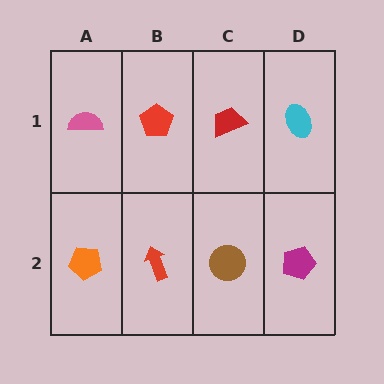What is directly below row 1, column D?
A magenta pentagon.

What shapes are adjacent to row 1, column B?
A red arrow (row 2, column B), a pink semicircle (row 1, column A), a red trapezoid (row 1, column C).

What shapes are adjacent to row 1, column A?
An orange pentagon (row 2, column A), a red pentagon (row 1, column B).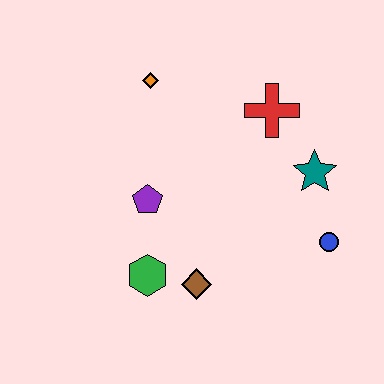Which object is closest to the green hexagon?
The brown diamond is closest to the green hexagon.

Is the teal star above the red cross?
No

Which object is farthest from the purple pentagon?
The blue circle is farthest from the purple pentagon.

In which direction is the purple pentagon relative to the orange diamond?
The purple pentagon is below the orange diamond.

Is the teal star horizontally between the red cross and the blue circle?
Yes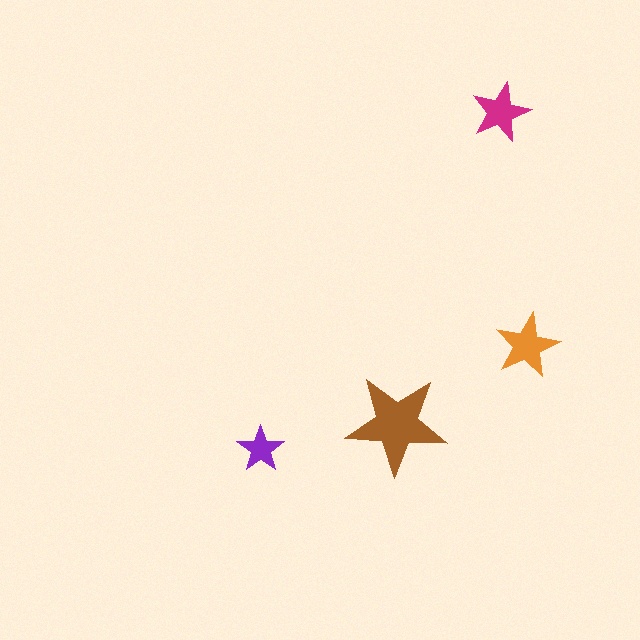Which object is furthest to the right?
The orange star is rightmost.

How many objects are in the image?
There are 4 objects in the image.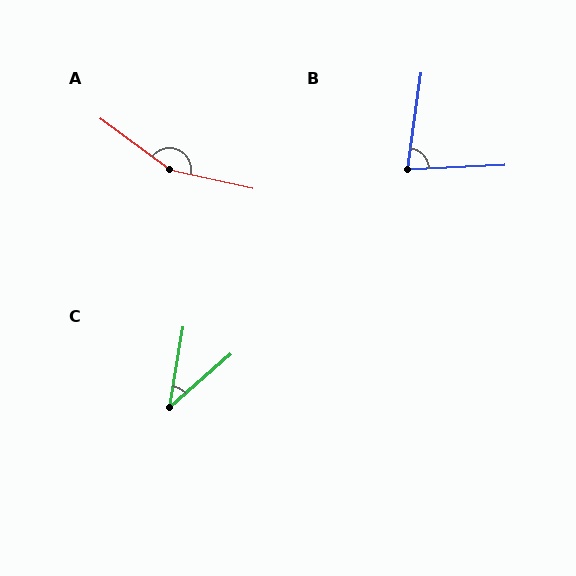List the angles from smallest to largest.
C (40°), B (80°), A (156°).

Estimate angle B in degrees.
Approximately 80 degrees.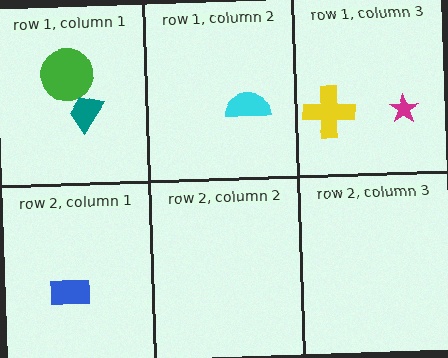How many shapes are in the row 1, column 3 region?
2.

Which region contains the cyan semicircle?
The row 1, column 2 region.